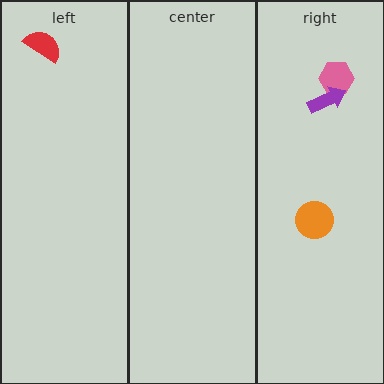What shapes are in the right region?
The orange circle, the pink hexagon, the purple arrow.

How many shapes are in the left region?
1.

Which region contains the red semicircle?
The left region.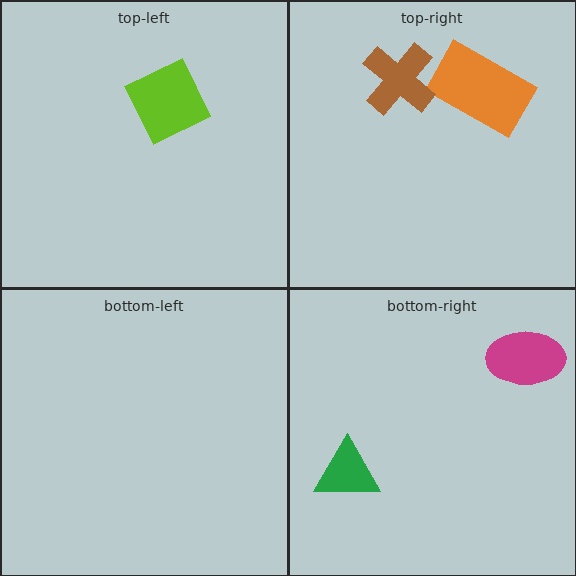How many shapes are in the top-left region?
1.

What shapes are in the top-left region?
The lime diamond.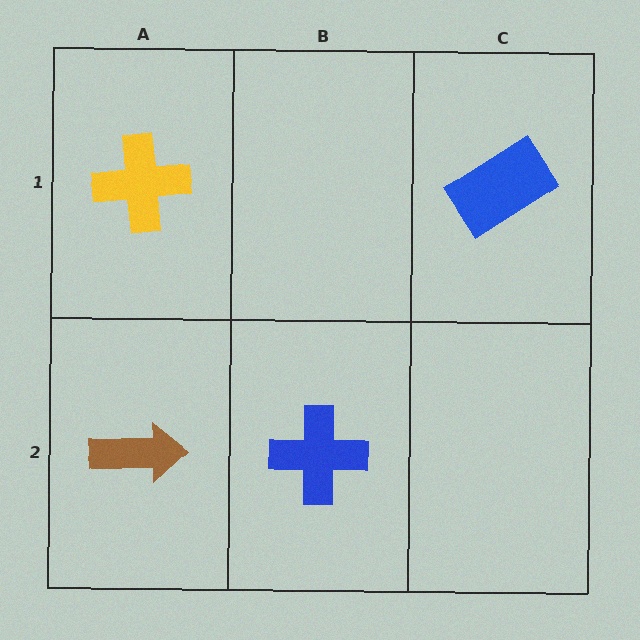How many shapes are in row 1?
2 shapes.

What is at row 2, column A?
A brown arrow.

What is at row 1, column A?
A yellow cross.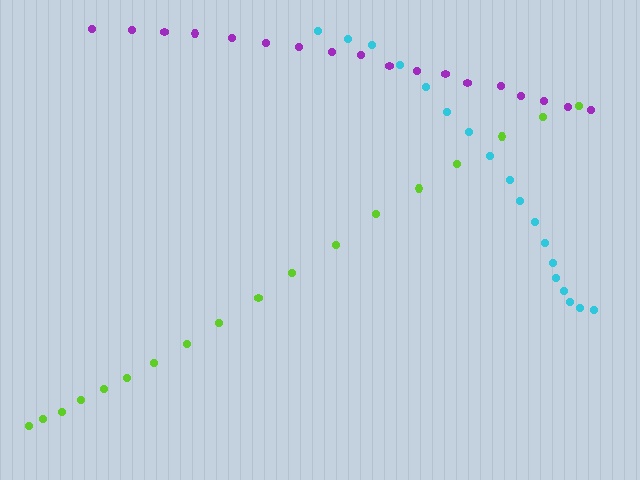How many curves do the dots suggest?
There are 3 distinct paths.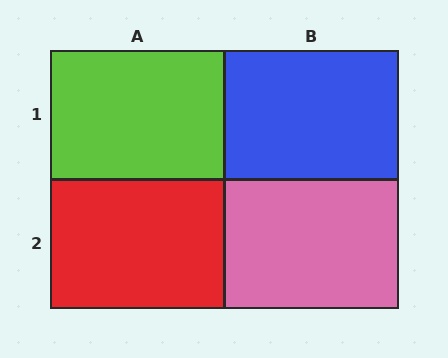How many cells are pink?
1 cell is pink.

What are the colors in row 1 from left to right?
Lime, blue.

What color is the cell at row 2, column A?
Red.